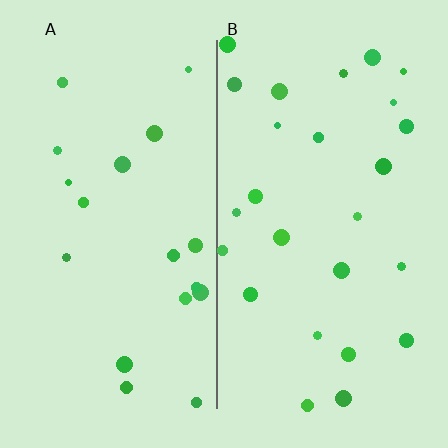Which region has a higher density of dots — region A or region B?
B (the right).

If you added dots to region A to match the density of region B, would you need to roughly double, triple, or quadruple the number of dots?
Approximately double.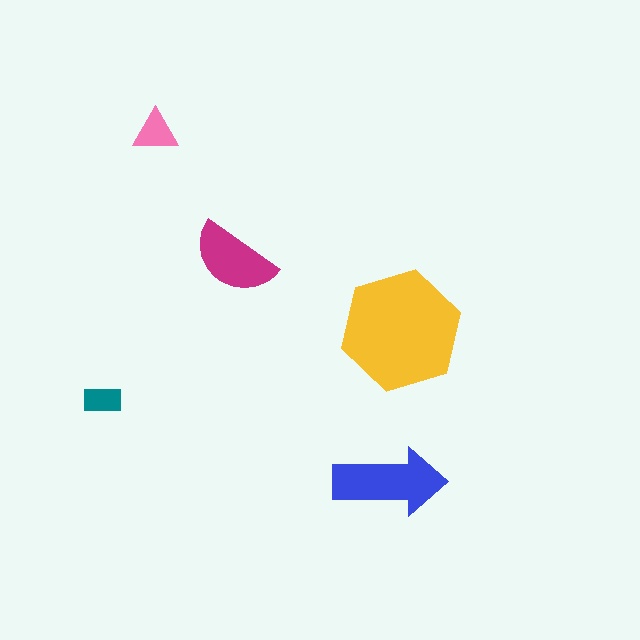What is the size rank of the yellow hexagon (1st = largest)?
1st.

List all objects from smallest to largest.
The teal rectangle, the pink triangle, the magenta semicircle, the blue arrow, the yellow hexagon.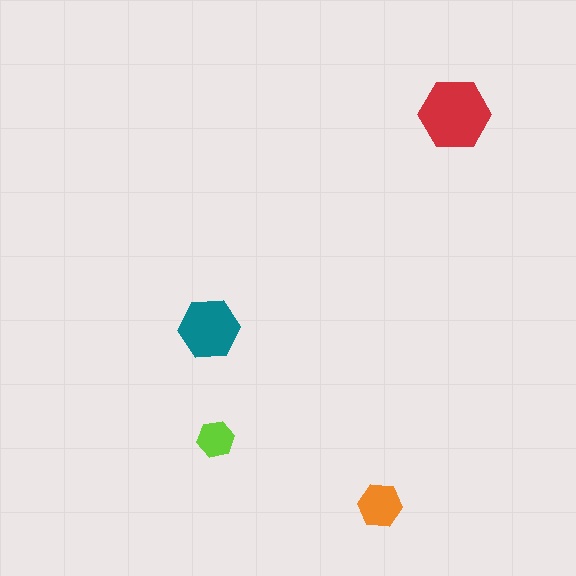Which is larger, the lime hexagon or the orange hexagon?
The orange one.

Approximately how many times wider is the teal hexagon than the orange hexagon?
About 1.5 times wider.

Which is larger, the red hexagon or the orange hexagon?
The red one.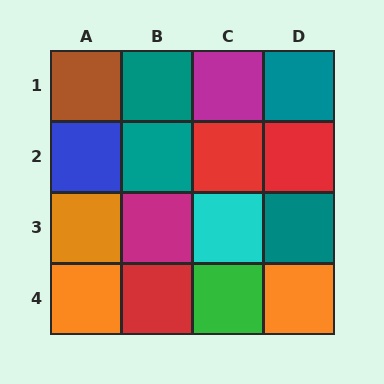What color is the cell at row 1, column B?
Teal.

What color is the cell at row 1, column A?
Brown.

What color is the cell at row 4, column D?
Orange.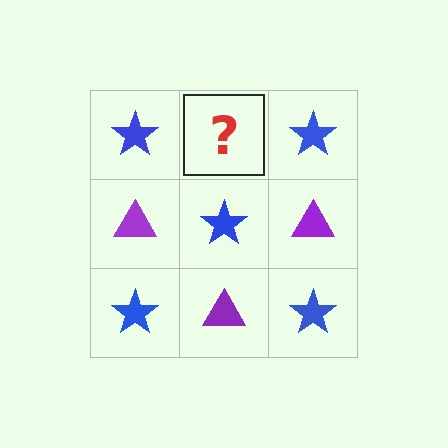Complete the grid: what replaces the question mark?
The question mark should be replaced with a purple triangle.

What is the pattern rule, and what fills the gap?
The rule is that it alternates blue star and purple triangle in a checkerboard pattern. The gap should be filled with a purple triangle.